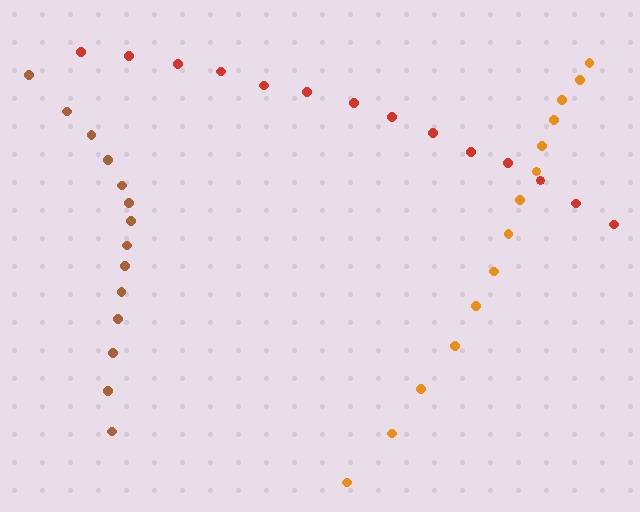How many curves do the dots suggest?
There are 3 distinct paths.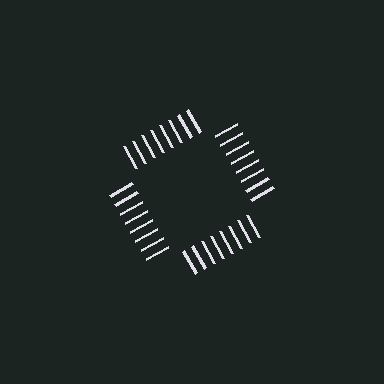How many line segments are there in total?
32 — 8 along each of the 4 edges.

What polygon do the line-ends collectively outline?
An illusory square — the line segments terminate on its edges but no continuous stroke is drawn.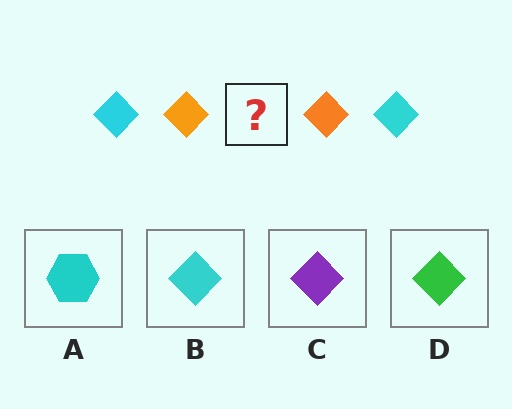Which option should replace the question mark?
Option B.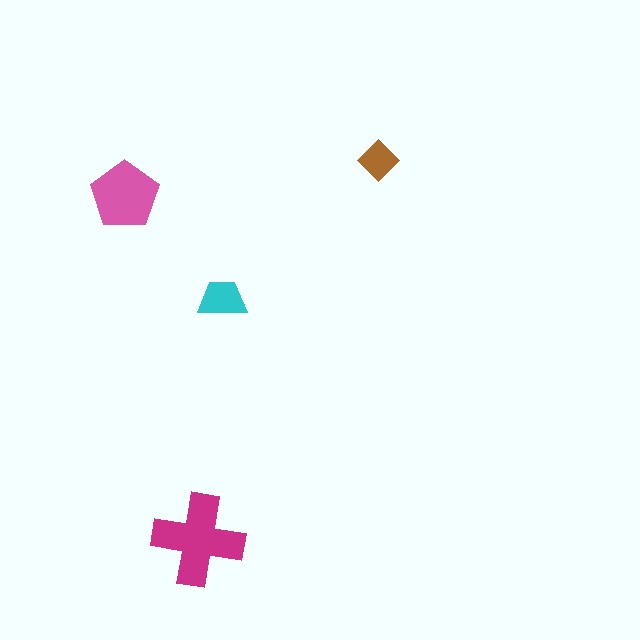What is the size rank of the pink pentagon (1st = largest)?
2nd.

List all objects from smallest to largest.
The brown diamond, the cyan trapezoid, the pink pentagon, the magenta cross.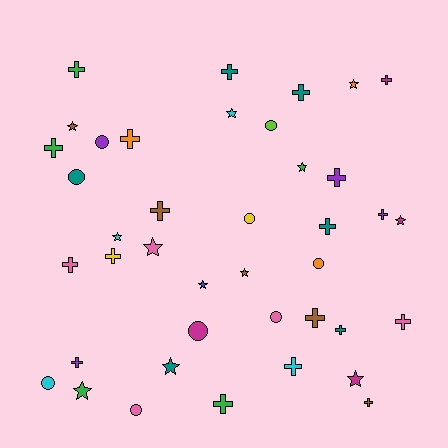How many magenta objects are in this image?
There are 4 magenta objects.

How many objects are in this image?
There are 40 objects.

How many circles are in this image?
There are 9 circles.